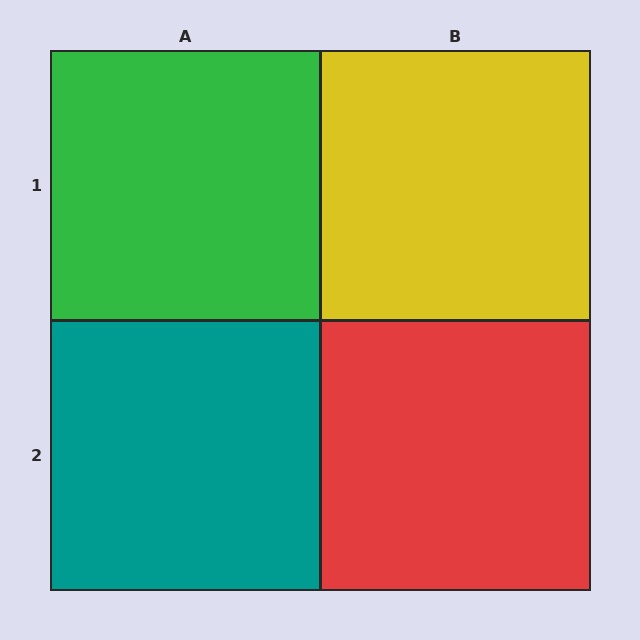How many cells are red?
1 cell is red.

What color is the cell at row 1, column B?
Yellow.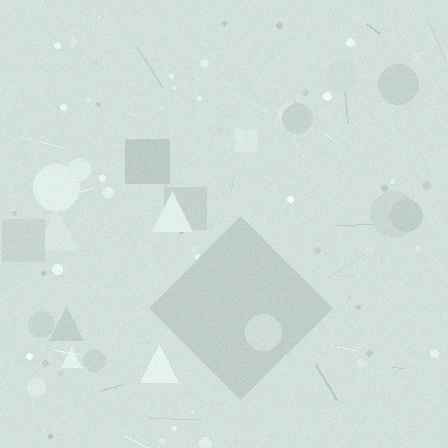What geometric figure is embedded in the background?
A diamond is embedded in the background.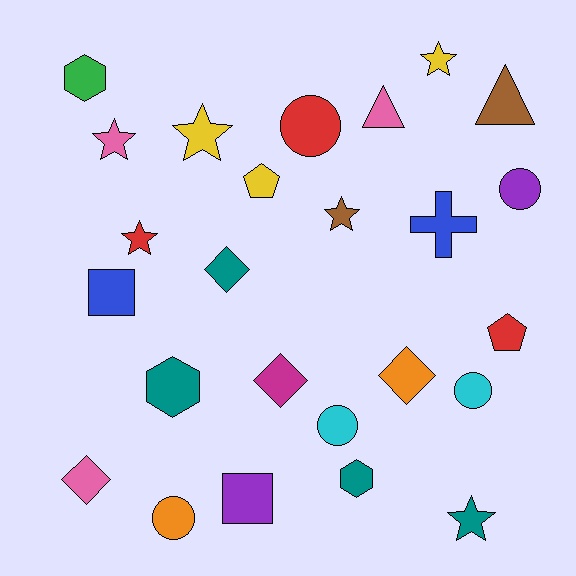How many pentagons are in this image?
There are 2 pentagons.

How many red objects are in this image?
There are 3 red objects.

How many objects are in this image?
There are 25 objects.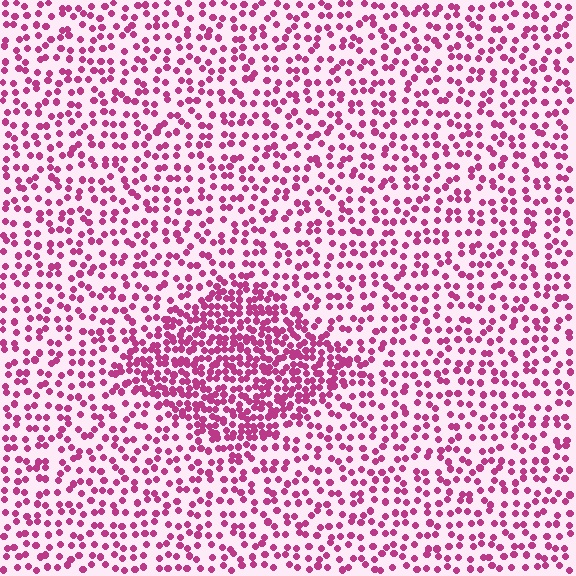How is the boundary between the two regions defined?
The boundary is defined by a change in element density (approximately 2.1x ratio). All elements are the same color, size, and shape.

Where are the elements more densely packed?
The elements are more densely packed inside the diamond boundary.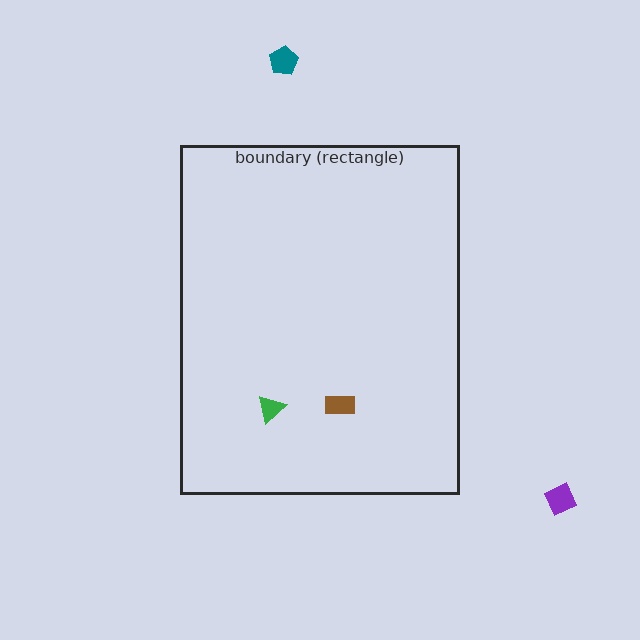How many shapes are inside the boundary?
2 inside, 2 outside.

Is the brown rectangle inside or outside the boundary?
Inside.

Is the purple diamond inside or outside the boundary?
Outside.